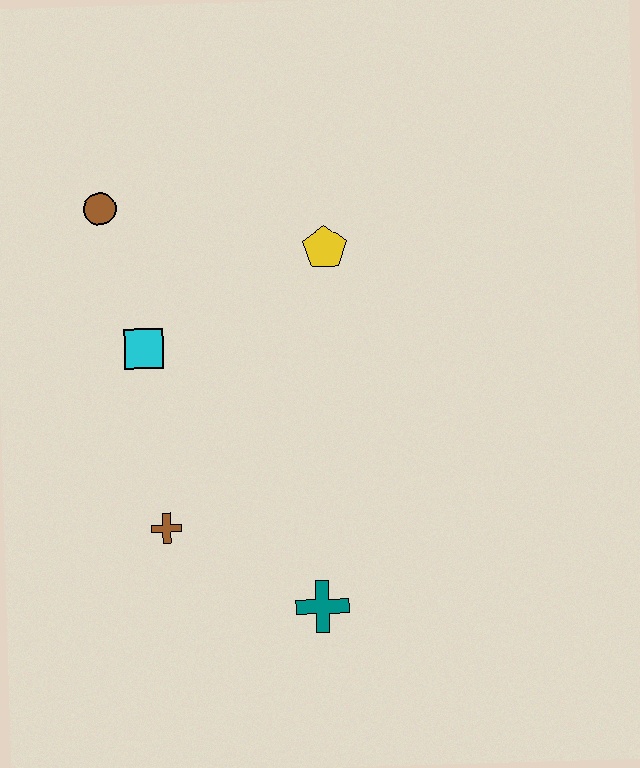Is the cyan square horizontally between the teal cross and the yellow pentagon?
No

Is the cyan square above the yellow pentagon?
No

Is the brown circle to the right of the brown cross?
No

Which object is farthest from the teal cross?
The brown circle is farthest from the teal cross.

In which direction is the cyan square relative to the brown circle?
The cyan square is below the brown circle.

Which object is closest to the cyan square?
The brown circle is closest to the cyan square.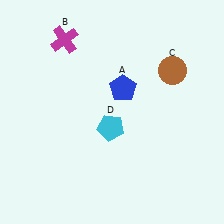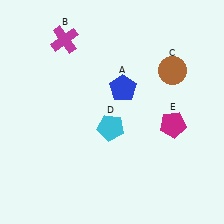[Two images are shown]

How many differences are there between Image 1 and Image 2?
There is 1 difference between the two images.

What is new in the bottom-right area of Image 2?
A magenta pentagon (E) was added in the bottom-right area of Image 2.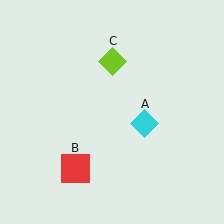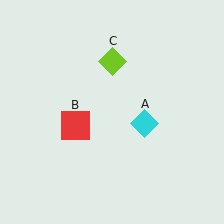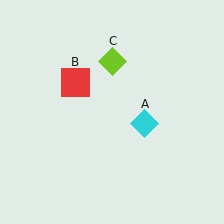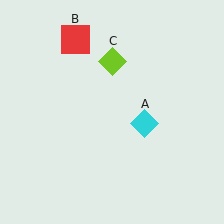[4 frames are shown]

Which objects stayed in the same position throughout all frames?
Cyan diamond (object A) and lime diamond (object C) remained stationary.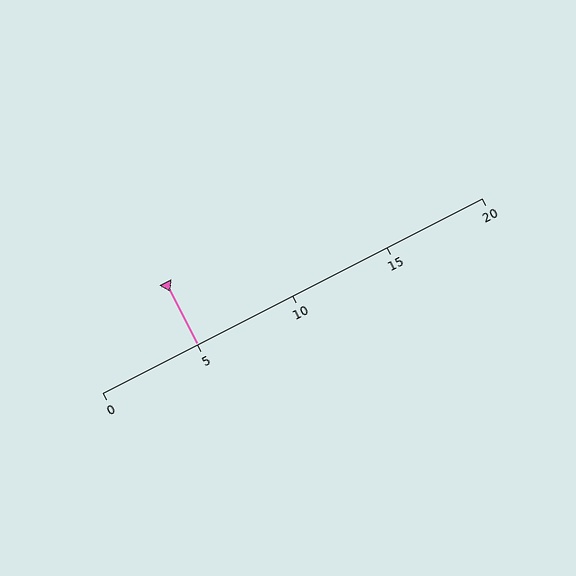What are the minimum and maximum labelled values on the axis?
The axis runs from 0 to 20.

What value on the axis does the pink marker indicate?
The marker indicates approximately 5.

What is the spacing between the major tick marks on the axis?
The major ticks are spaced 5 apart.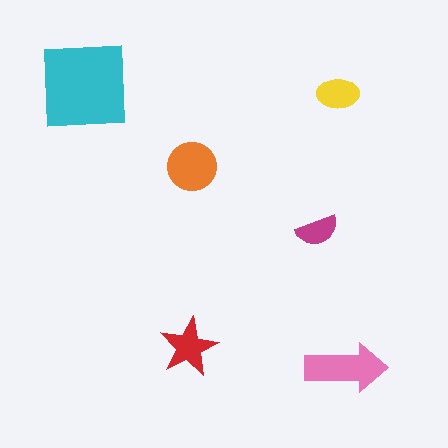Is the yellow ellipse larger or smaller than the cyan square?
Smaller.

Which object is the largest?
The cyan square.